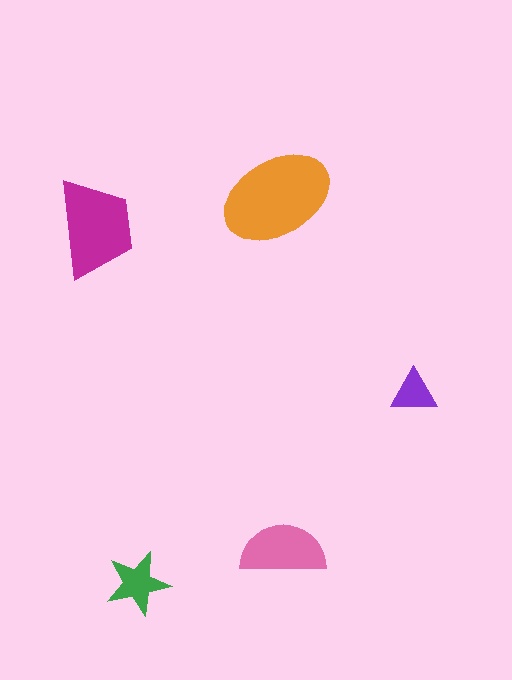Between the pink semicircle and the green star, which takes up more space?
The pink semicircle.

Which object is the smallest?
The purple triangle.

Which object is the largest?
The orange ellipse.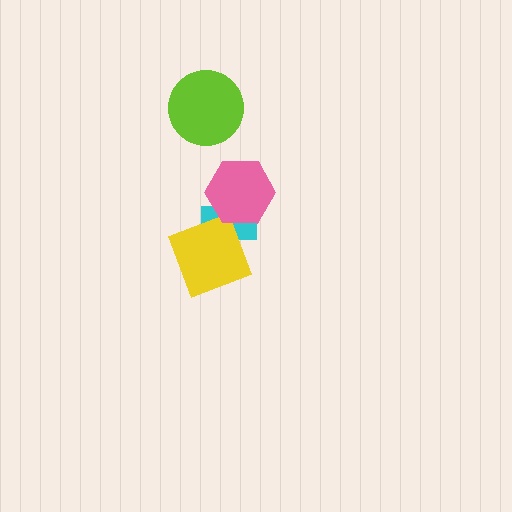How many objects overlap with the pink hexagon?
2 objects overlap with the pink hexagon.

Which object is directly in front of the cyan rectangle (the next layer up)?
The yellow diamond is directly in front of the cyan rectangle.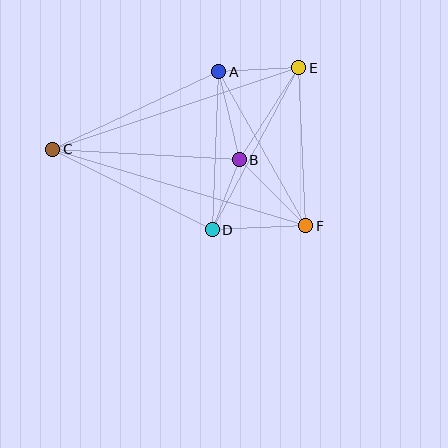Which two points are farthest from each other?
Points C and F are farthest from each other.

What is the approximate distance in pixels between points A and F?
The distance between A and F is approximately 177 pixels.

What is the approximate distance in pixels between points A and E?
The distance between A and E is approximately 80 pixels.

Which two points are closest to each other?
Points B and D are closest to each other.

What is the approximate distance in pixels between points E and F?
The distance between E and F is approximately 158 pixels.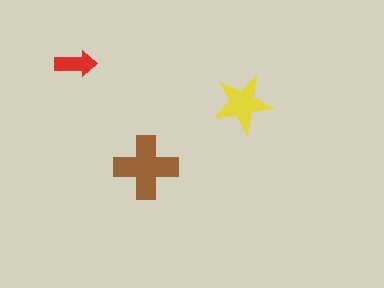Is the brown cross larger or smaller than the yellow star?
Larger.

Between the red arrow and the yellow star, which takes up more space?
The yellow star.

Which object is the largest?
The brown cross.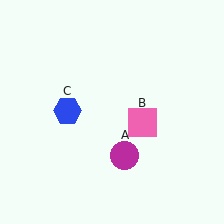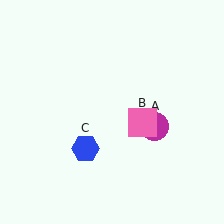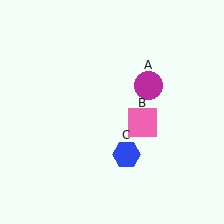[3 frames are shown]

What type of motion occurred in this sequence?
The magenta circle (object A), blue hexagon (object C) rotated counterclockwise around the center of the scene.